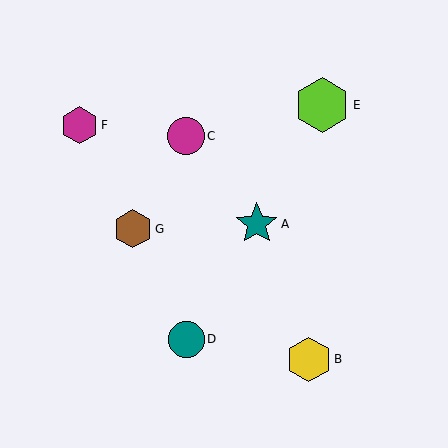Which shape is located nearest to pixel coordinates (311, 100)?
The lime hexagon (labeled E) at (322, 105) is nearest to that location.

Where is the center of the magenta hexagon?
The center of the magenta hexagon is at (80, 125).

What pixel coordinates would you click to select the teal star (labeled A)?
Click at (257, 224) to select the teal star A.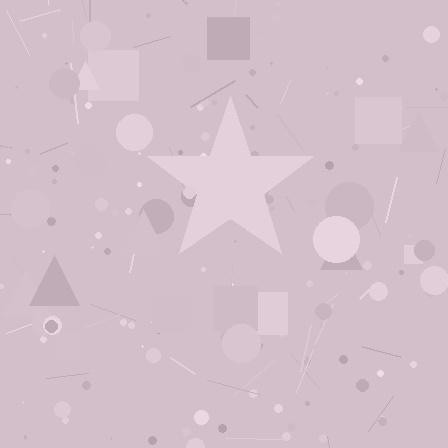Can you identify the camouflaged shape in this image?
The camouflaged shape is a star.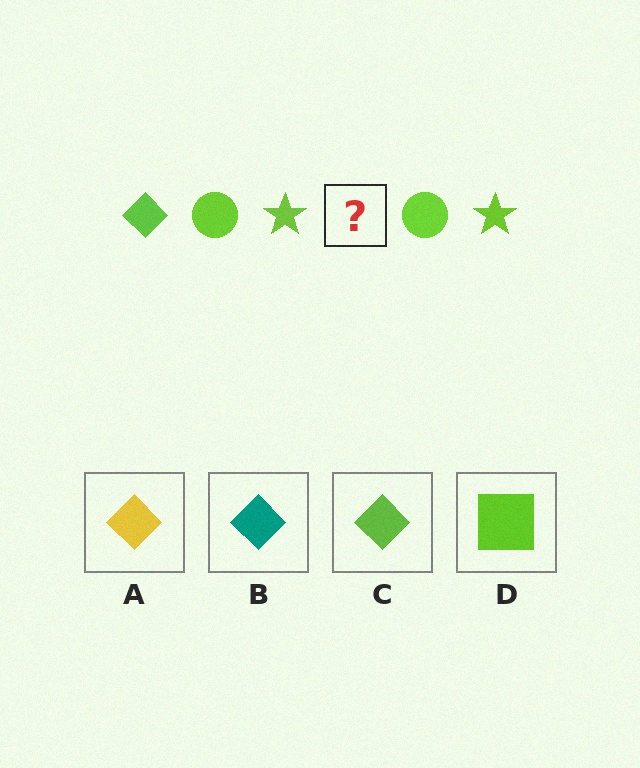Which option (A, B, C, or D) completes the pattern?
C.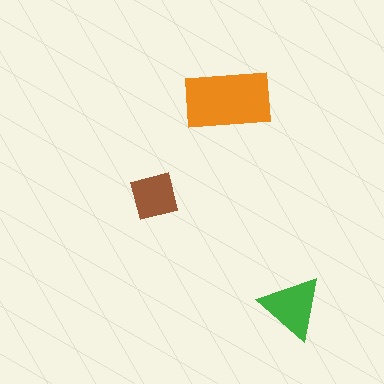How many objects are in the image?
There are 3 objects in the image.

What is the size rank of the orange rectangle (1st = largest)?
1st.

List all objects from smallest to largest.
The brown square, the green triangle, the orange rectangle.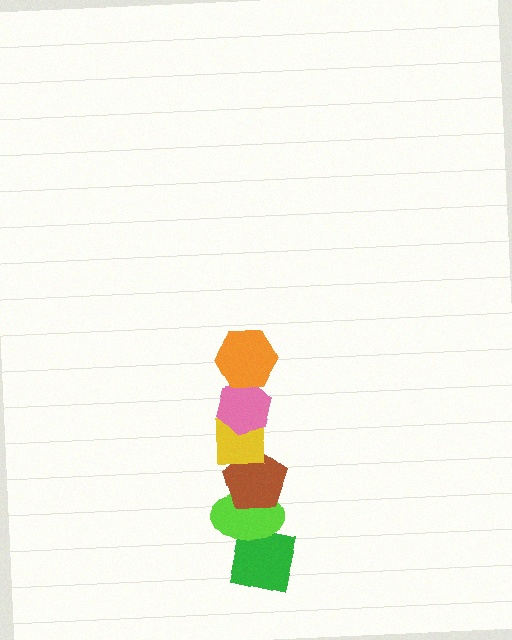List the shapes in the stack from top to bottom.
From top to bottom: the orange hexagon, the pink hexagon, the yellow square, the brown pentagon, the lime ellipse, the green square.